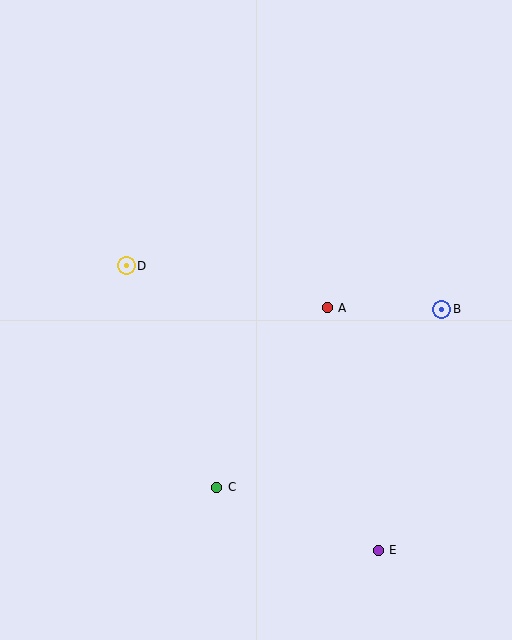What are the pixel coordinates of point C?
Point C is at (217, 487).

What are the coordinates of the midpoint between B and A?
The midpoint between B and A is at (384, 308).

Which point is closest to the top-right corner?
Point B is closest to the top-right corner.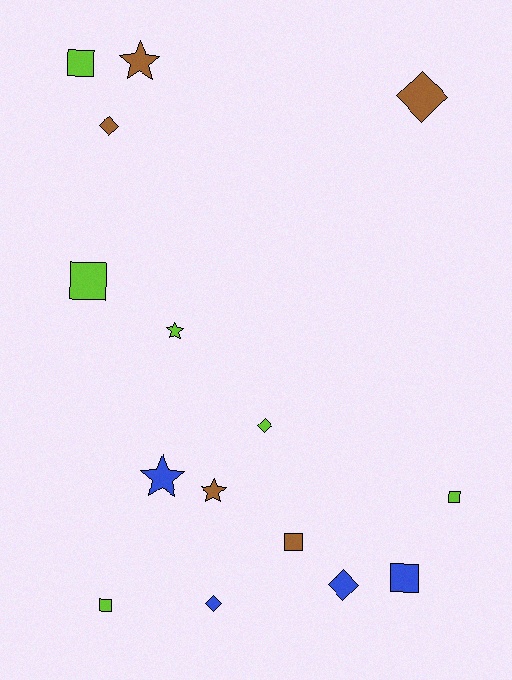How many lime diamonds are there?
There is 1 lime diamond.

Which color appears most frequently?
Lime, with 6 objects.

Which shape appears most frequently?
Square, with 6 objects.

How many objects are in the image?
There are 15 objects.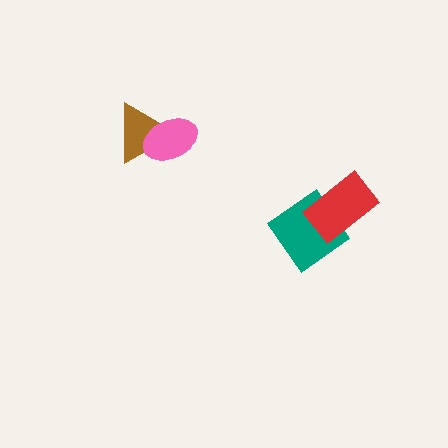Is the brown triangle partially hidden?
Yes, it is partially covered by another shape.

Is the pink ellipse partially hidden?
No, no other shape covers it.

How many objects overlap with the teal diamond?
1 object overlaps with the teal diamond.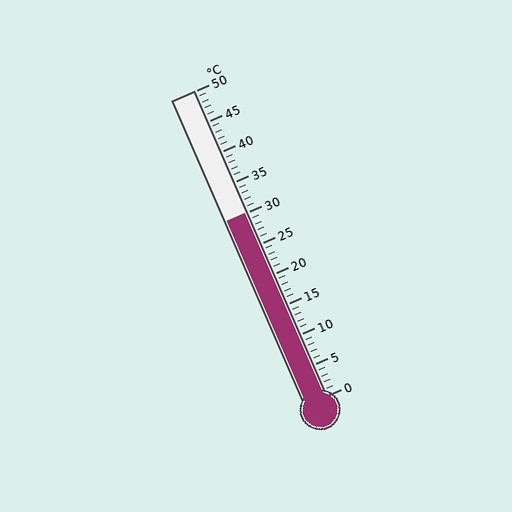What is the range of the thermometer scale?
The thermometer scale ranges from 0°C to 50°C.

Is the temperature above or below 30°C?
The temperature is at 30°C.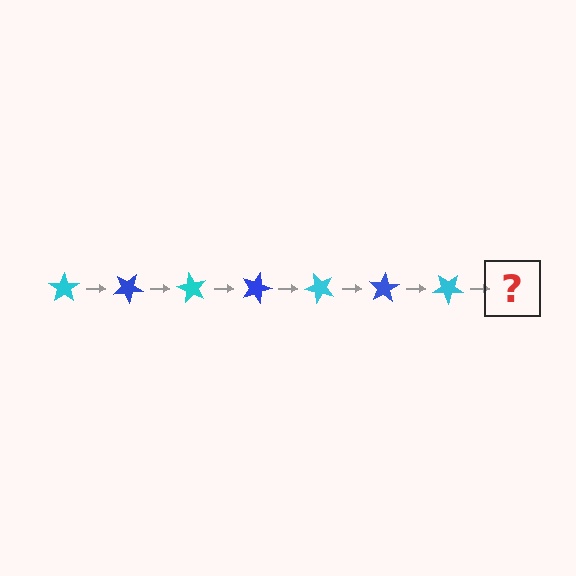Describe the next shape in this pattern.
It should be a blue star, rotated 210 degrees from the start.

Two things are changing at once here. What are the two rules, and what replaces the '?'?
The two rules are that it rotates 30 degrees each step and the color cycles through cyan and blue. The '?' should be a blue star, rotated 210 degrees from the start.